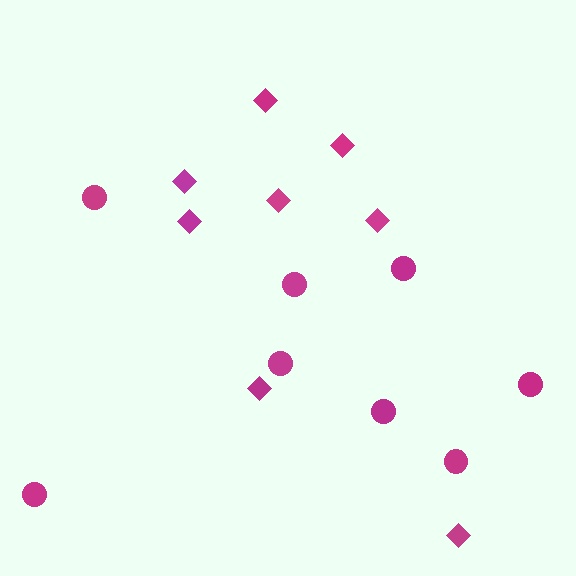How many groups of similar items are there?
There are 2 groups: one group of diamonds (8) and one group of circles (8).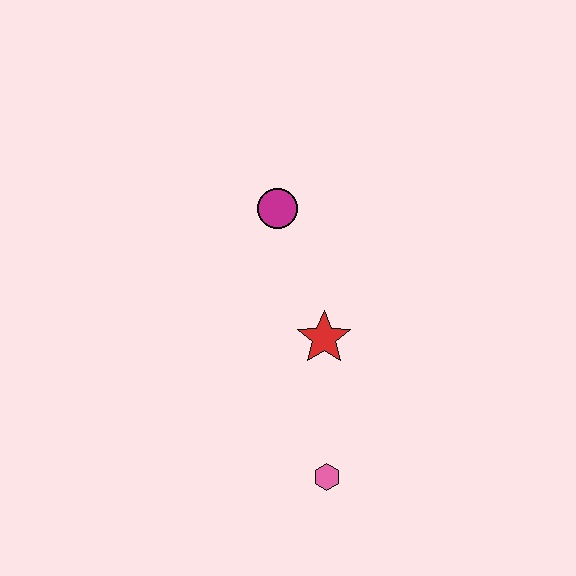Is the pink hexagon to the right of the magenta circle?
Yes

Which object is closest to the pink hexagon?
The red star is closest to the pink hexagon.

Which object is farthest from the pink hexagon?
The magenta circle is farthest from the pink hexagon.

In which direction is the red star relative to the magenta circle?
The red star is below the magenta circle.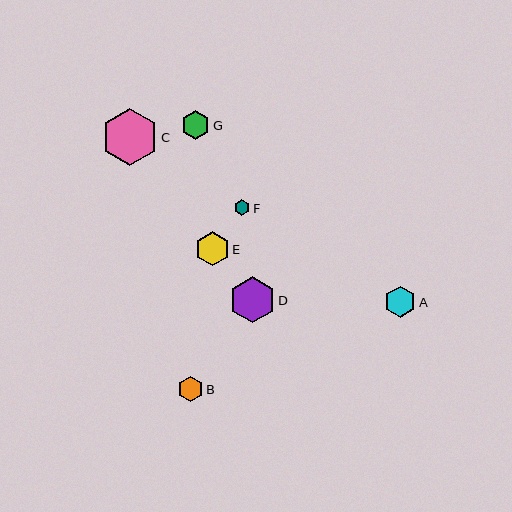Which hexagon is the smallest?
Hexagon F is the smallest with a size of approximately 16 pixels.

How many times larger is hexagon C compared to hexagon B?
Hexagon C is approximately 2.2 times the size of hexagon B.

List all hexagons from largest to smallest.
From largest to smallest: C, D, E, A, G, B, F.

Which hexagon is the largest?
Hexagon C is the largest with a size of approximately 57 pixels.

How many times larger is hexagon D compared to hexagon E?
Hexagon D is approximately 1.3 times the size of hexagon E.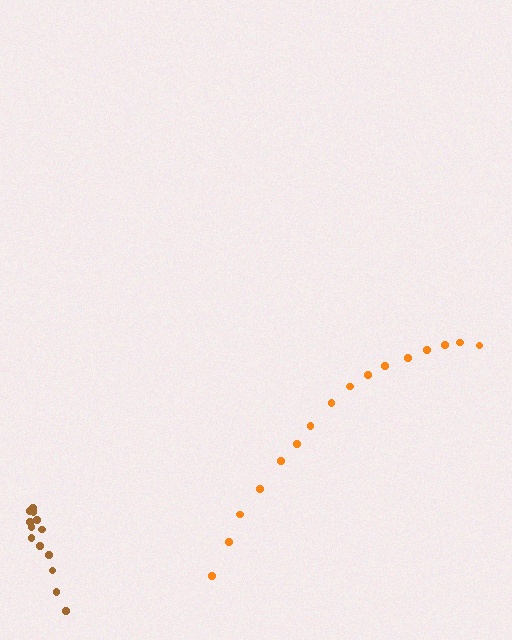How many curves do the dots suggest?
There are 2 distinct paths.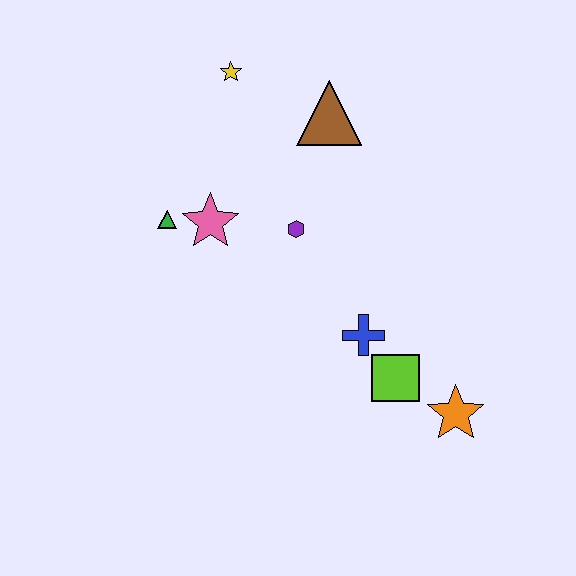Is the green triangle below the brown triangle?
Yes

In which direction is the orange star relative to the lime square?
The orange star is to the right of the lime square.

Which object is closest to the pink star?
The green triangle is closest to the pink star.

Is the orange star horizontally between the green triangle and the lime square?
No